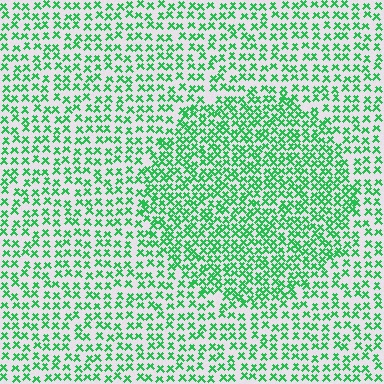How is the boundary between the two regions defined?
The boundary is defined by a change in element density (approximately 1.7x ratio). All elements are the same color, size, and shape.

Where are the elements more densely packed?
The elements are more densely packed inside the circle boundary.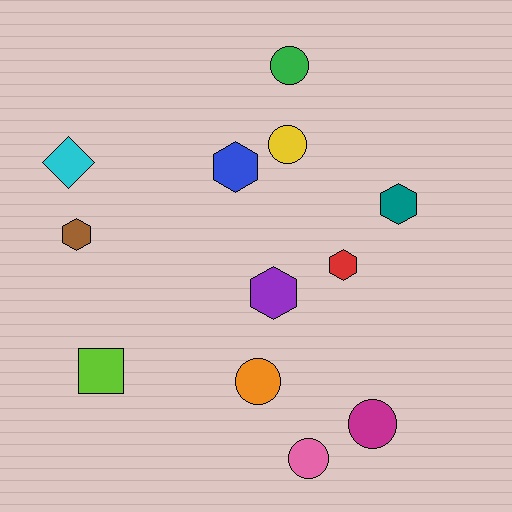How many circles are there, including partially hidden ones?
There are 5 circles.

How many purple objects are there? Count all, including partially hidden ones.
There is 1 purple object.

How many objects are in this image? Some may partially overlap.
There are 12 objects.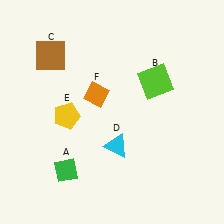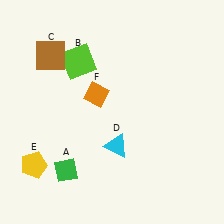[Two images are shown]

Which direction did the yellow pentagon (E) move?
The yellow pentagon (E) moved down.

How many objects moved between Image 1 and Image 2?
2 objects moved between the two images.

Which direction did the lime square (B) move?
The lime square (B) moved left.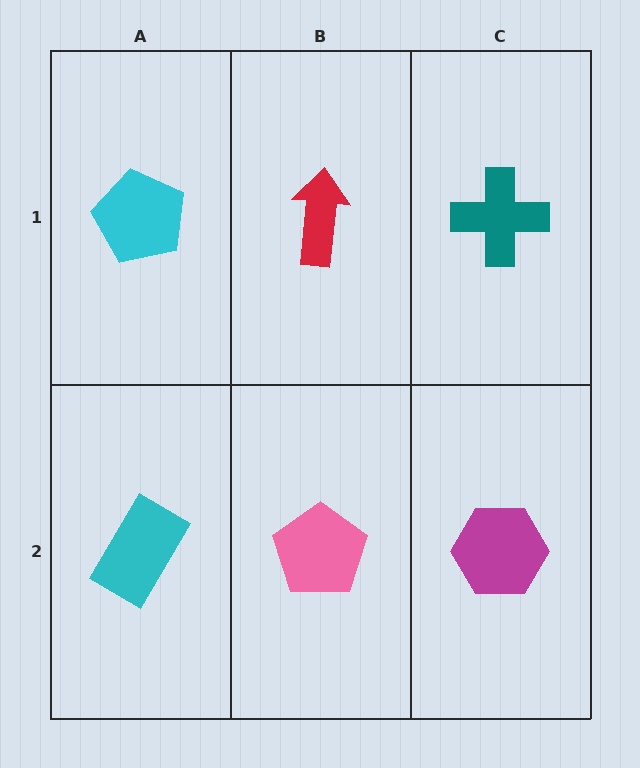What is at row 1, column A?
A cyan pentagon.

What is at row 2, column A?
A cyan rectangle.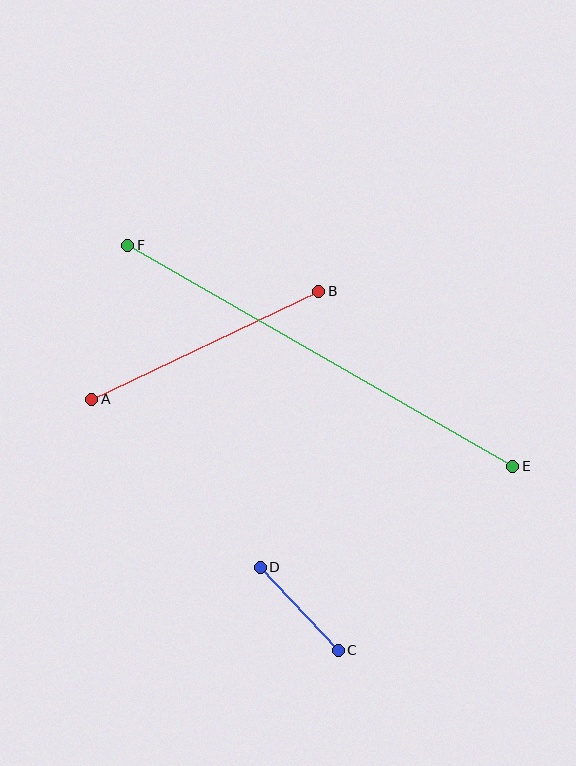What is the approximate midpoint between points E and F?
The midpoint is at approximately (320, 356) pixels.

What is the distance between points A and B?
The distance is approximately 252 pixels.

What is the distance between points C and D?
The distance is approximately 114 pixels.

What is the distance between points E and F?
The distance is approximately 444 pixels.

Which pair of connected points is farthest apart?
Points E and F are farthest apart.